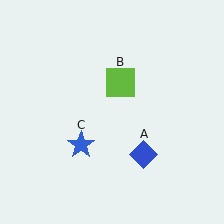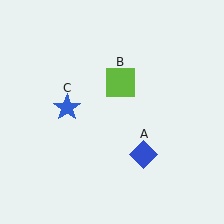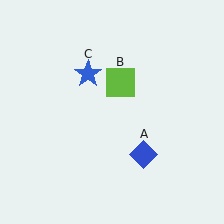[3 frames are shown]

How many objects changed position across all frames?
1 object changed position: blue star (object C).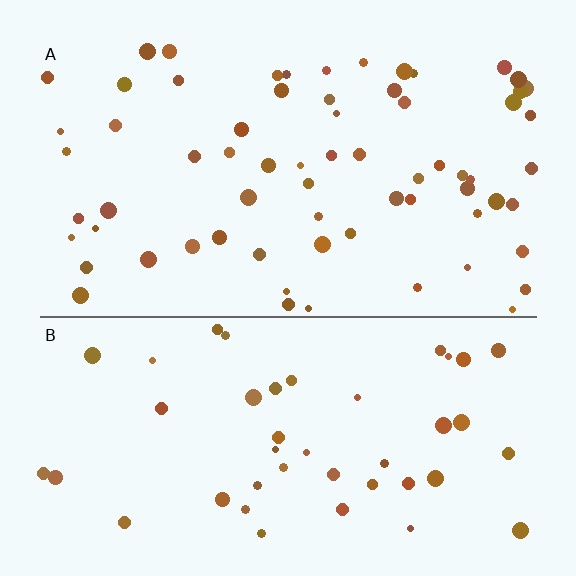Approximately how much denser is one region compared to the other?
Approximately 1.5× — region A over region B.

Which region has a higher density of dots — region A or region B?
A (the top).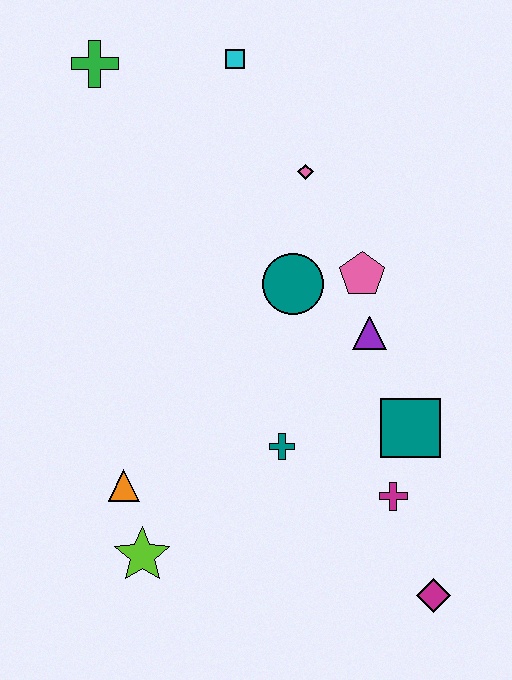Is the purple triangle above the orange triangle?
Yes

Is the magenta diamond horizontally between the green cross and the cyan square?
No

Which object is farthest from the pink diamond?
The magenta diamond is farthest from the pink diamond.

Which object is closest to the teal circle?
The pink pentagon is closest to the teal circle.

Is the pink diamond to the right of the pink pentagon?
No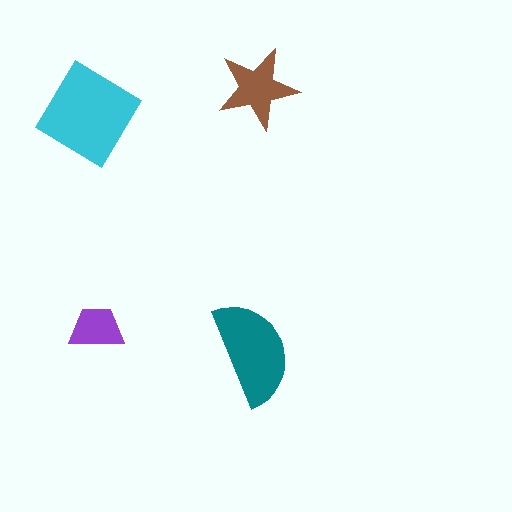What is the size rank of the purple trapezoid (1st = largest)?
4th.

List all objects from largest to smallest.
The cyan diamond, the teal semicircle, the brown star, the purple trapezoid.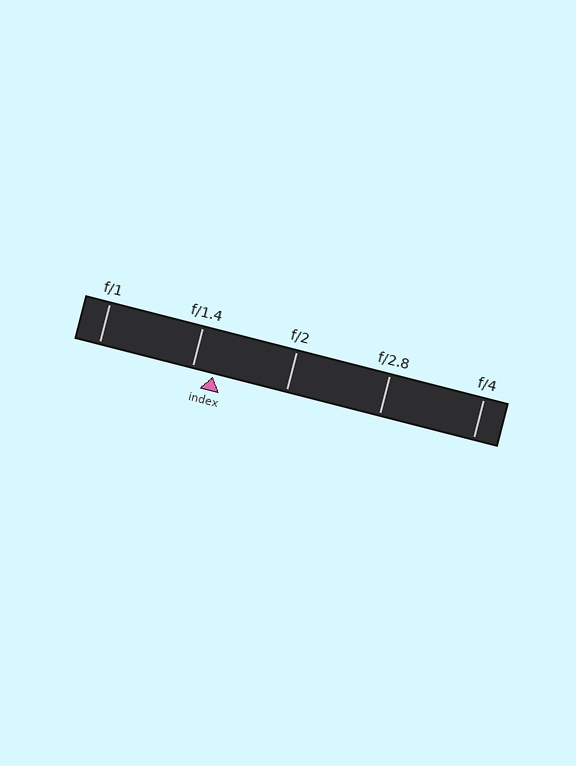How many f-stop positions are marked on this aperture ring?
There are 5 f-stop positions marked.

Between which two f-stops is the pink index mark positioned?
The index mark is between f/1.4 and f/2.